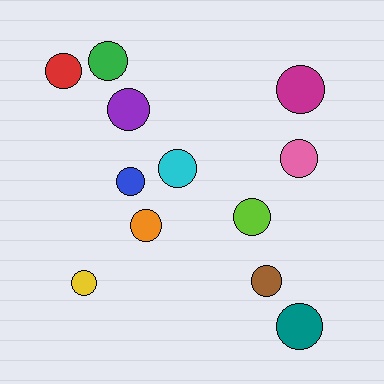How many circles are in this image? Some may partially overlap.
There are 12 circles.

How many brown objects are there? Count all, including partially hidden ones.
There is 1 brown object.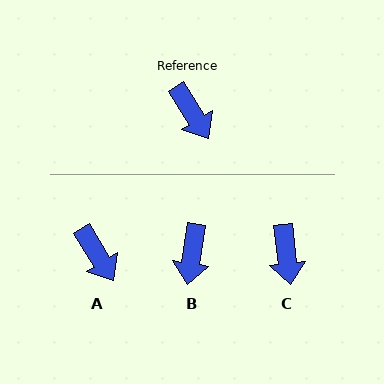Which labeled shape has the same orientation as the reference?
A.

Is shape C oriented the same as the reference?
No, it is off by about 25 degrees.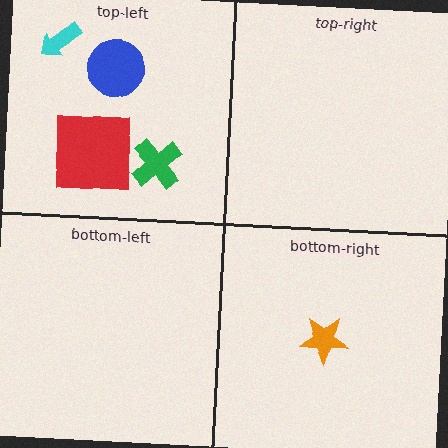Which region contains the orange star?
The bottom-right region.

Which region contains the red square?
The top-left region.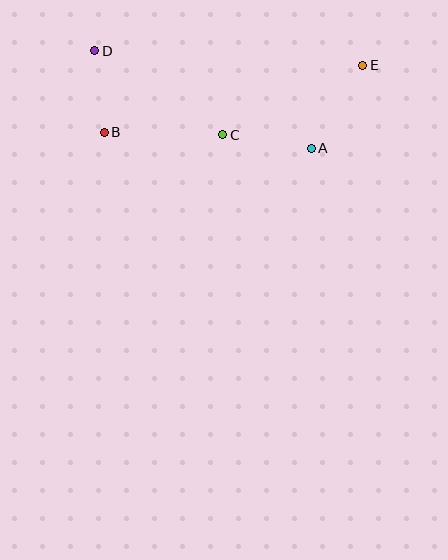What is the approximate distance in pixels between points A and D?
The distance between A and D is approximately 238 pixels.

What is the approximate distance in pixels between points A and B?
The distance between A and B is approximately 208 pixels.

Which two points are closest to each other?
Points B and D are closest to each other.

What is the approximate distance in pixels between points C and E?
The distance between C and E is approximately 156 pixels.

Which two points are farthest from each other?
Points D and E are farthest from each other.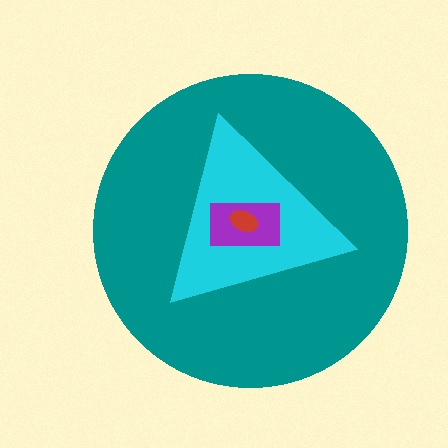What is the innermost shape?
The red ellipse.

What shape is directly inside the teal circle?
The cyan triangle.